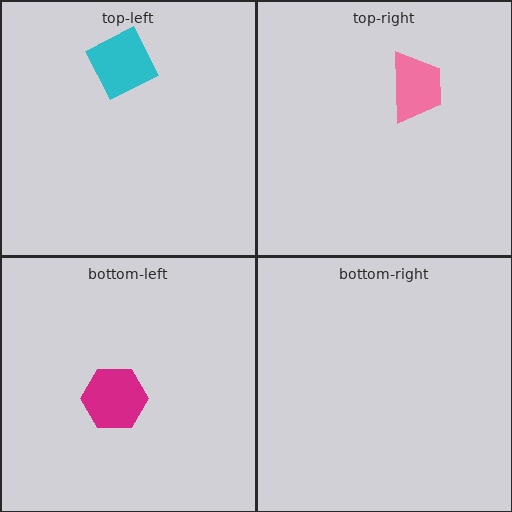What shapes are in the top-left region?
The cyan diamond.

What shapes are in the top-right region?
The pink trapezoid.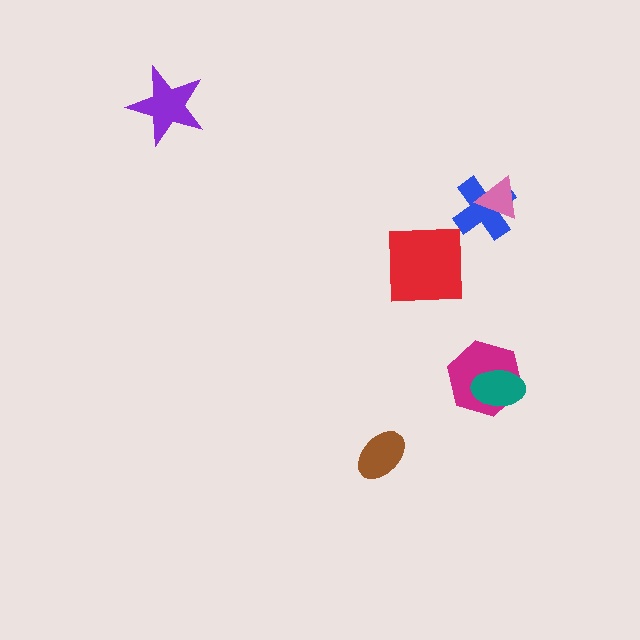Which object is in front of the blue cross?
The pink triangle is in front of the blue cross.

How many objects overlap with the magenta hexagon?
1 object overlaps with the magenta hexagon.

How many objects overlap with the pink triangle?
1 object overlaps with the pink triangle.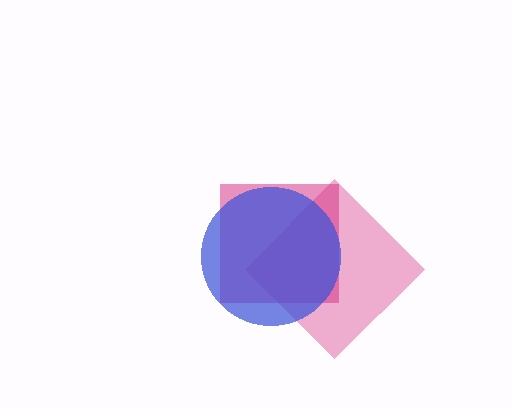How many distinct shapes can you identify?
There are 3 distinct shapes: a pink diamond, a magenta square, a blue circle.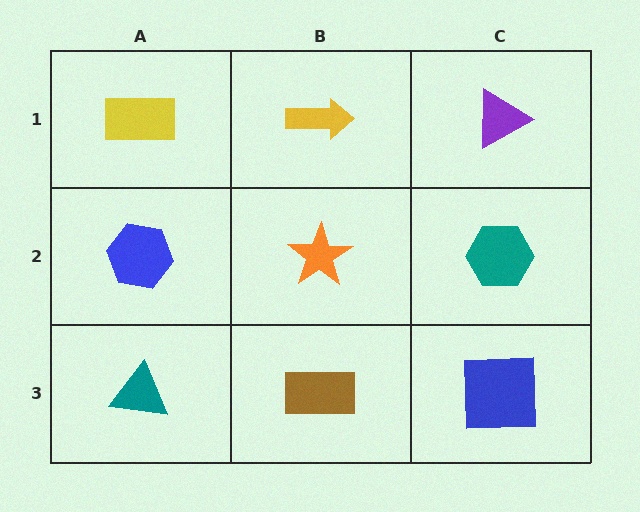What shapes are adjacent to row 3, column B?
An orange star (row 2, column B), a teal triangle (row 3, column A), a blue square (row 3, column C).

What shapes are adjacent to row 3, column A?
A blue hexagon (row 2, column A), a brown rectangle (row 3, column B).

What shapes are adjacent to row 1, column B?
An orange star (row 2, column B), a yellow rectangle (row 1, column A), a purple triangle (row 1, column C).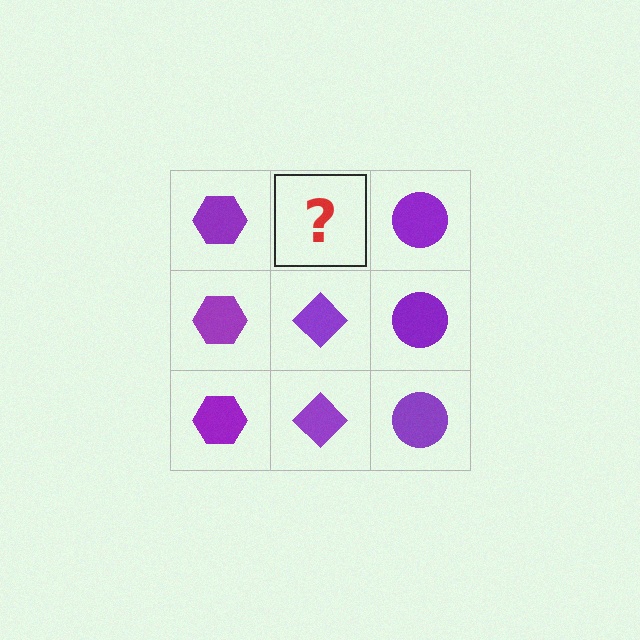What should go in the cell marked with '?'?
The missing cell should contain a purple diamond.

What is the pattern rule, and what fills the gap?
The rule is that each column has a consistent shape. The gap should be filled with a purple diamond.